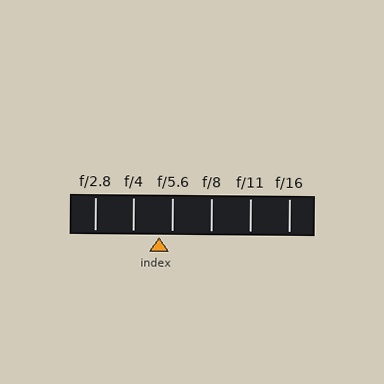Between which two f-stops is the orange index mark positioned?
The index mark is between f/4 and f/5.6.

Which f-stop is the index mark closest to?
The index mark is closest to f/5.6.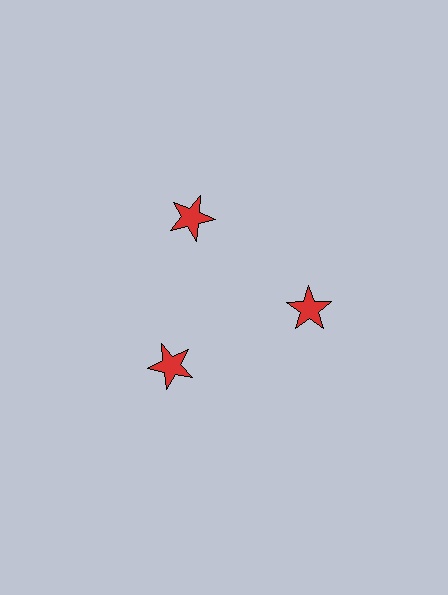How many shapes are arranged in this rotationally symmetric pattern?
There are 3 shapes, arranged in 3 groups of 1.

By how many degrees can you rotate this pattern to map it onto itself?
The pattern maps onto itself every 120 degrees of rotation.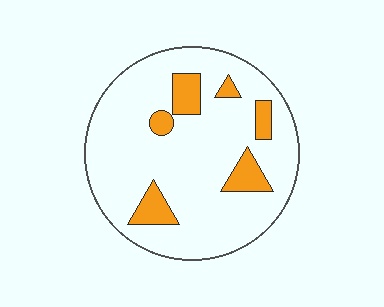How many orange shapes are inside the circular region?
6.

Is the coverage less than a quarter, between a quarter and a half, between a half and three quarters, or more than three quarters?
Less than a quarter.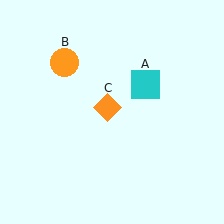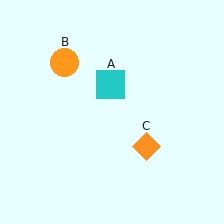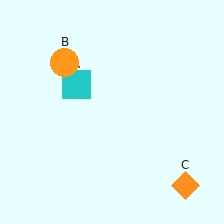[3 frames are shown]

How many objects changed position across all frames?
2 objects changed position: cyan square (object A), orange diamond (object C).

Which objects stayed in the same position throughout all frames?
Orange circle (object B) remained stationary.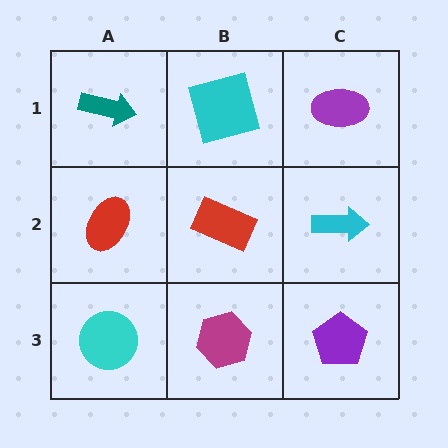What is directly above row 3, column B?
A red rectangle.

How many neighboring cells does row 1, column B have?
3.